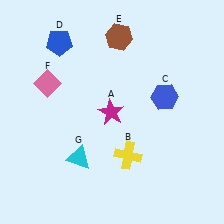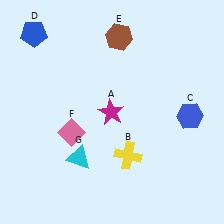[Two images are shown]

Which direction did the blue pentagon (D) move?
The blue pentagon (D) moved left.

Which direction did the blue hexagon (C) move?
The blue hexagon (C) moved right.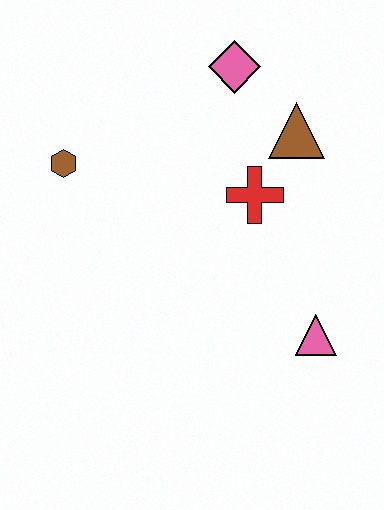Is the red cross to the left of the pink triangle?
Yes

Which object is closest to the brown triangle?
The red cross is closest to the brown triangle.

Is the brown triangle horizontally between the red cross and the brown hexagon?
No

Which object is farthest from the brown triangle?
The brown hexagon is farthest from the brown triangle.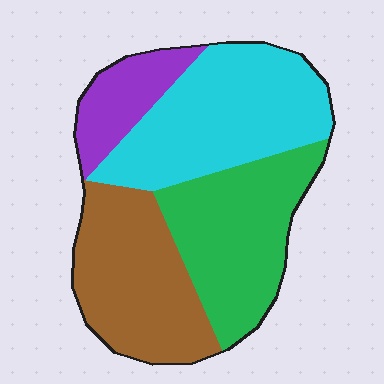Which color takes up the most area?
Cyan, at roughly 35%.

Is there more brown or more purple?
Brown.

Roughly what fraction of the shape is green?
Green takes up about one quarter (1/4) of the shape.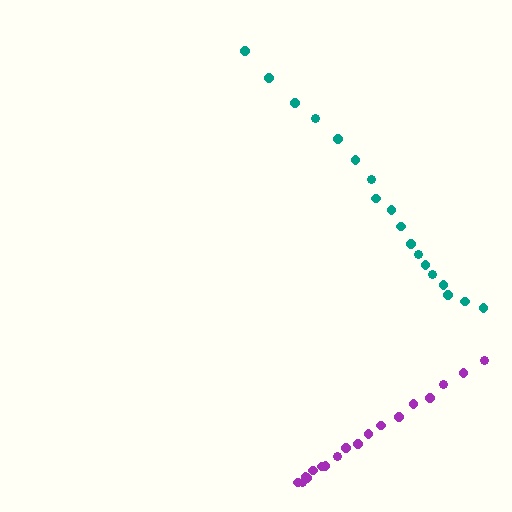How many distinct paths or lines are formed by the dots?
There are 2 distinct paths.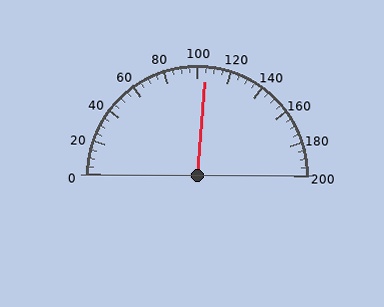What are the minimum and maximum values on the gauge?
The gauge ranges from 0 to 200.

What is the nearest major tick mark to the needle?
The nearest major tick mark is 100.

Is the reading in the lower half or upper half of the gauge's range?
The reading is in the upper half of the range (0 to 200).